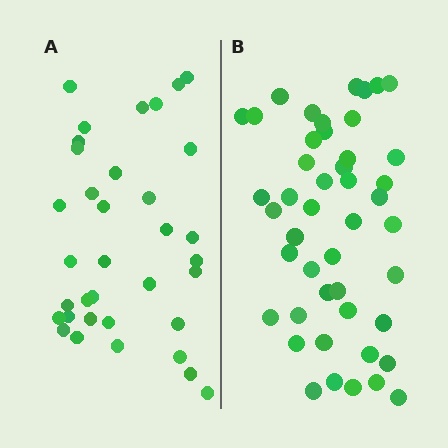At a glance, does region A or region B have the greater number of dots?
Region B (the right region) has more dots.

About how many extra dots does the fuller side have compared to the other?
Region B has roughly 12 or so more dots than region A.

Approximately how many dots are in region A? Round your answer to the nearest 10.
About 40 dots. (The exact count is 35, which rounds to 40.)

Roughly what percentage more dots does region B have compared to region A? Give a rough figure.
About 30% more.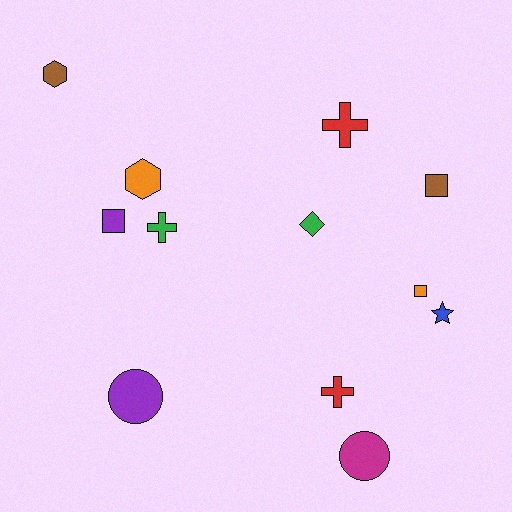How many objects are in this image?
There are 12 objects.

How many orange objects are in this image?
There are 2 orange objects.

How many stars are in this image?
There is 1 star.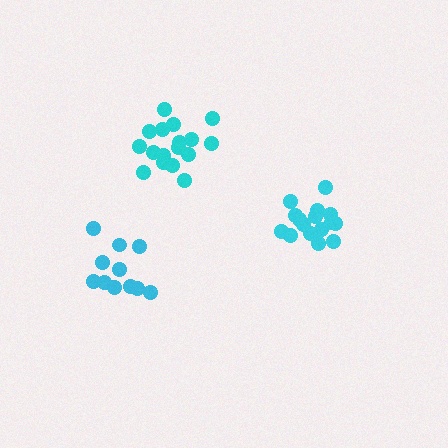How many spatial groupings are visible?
There are 3 spatial groupings.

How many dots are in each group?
Group 1: 17 dots, Group 2: 11 dots, Group 3: 16 dots (44 total).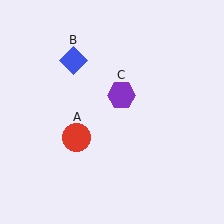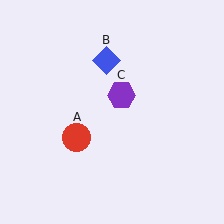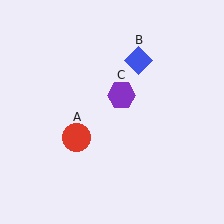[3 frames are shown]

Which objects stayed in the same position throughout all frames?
Red circle (object A) and purple hexagon (object C) remained stationary.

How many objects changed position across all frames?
1 object changed position: blue diamond (object B).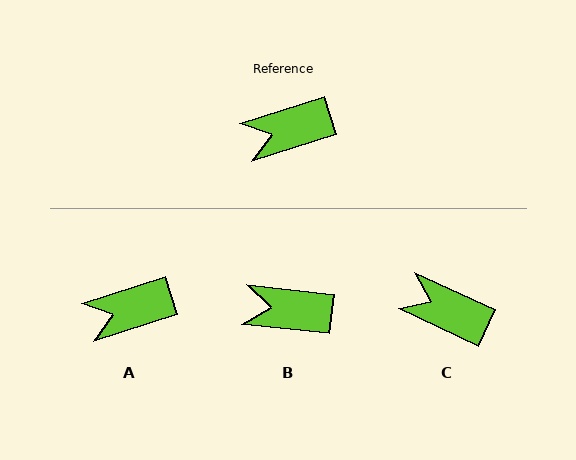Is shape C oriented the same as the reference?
No, it is off by about 43 degrees.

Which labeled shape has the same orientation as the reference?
A.